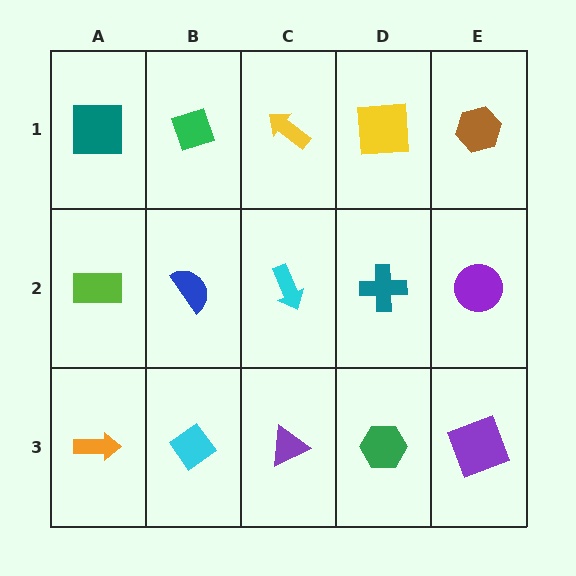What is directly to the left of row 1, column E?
A yellow square.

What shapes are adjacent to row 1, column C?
A cyan arrow (row 2, column C), a green diamond (row 1, column B), a yellow square (row 1, column D).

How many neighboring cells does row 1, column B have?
3.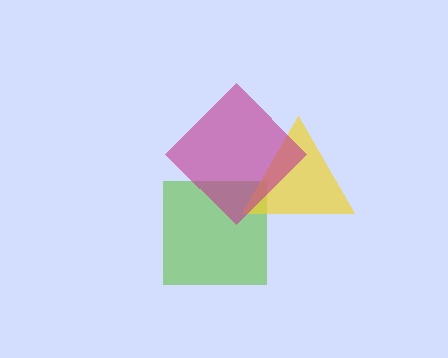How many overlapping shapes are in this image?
There are 3 overlapping shapes in the image.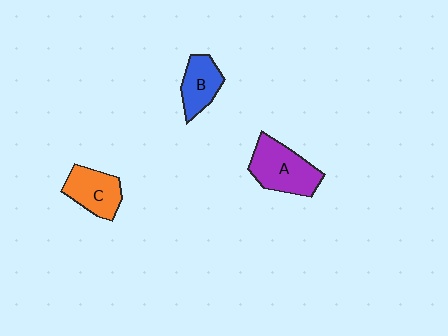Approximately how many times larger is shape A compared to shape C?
Approximately 1.3 times.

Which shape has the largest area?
Shape A (purple).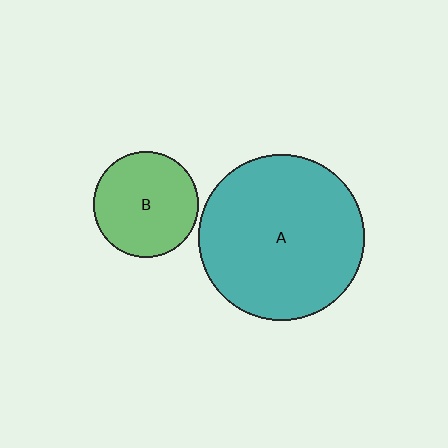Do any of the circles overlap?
No, none of the circles overlap.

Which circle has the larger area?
Circle A (teal).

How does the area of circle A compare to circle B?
Approximately 2.5 times.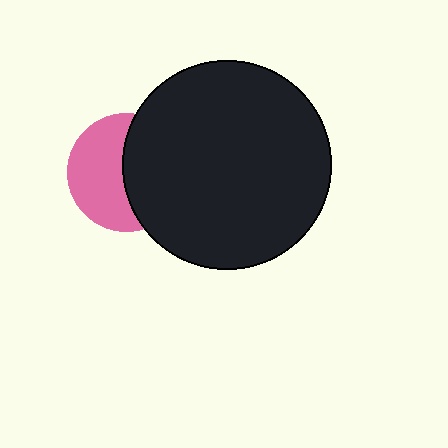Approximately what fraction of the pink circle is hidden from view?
Roughly 48% of the pink circle is hidden behind the black circle.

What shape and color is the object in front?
The object in front is a black circle.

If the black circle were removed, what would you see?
You would see the complete pink circle.